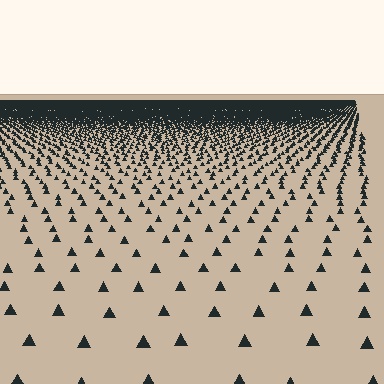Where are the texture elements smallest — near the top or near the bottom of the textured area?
Near the top.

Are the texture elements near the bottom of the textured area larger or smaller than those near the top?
Larger. Near the bottom, elements are closer to the viewer and appear at a bigger on-screen size.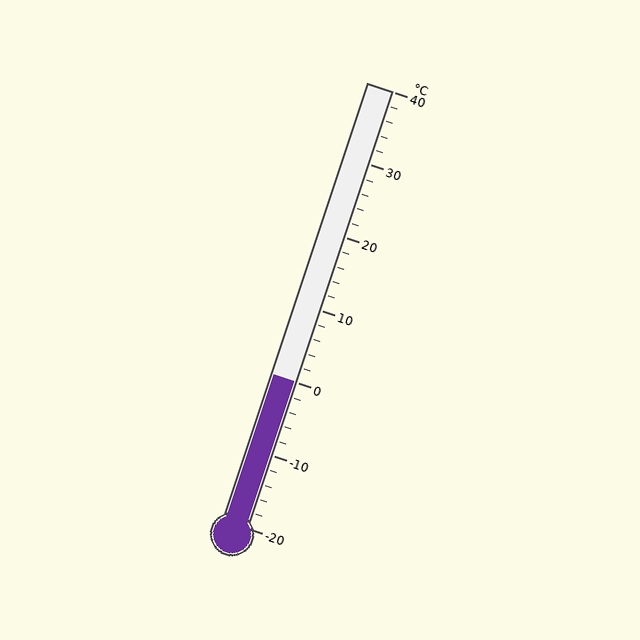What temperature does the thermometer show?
The thermometer shows approximately 0°C.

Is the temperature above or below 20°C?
The temperature is below 20°C.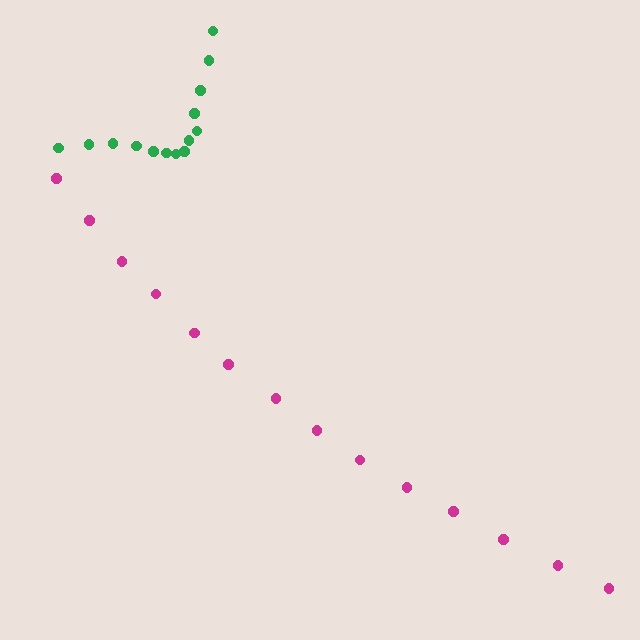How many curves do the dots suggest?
There are 2 distinct paths.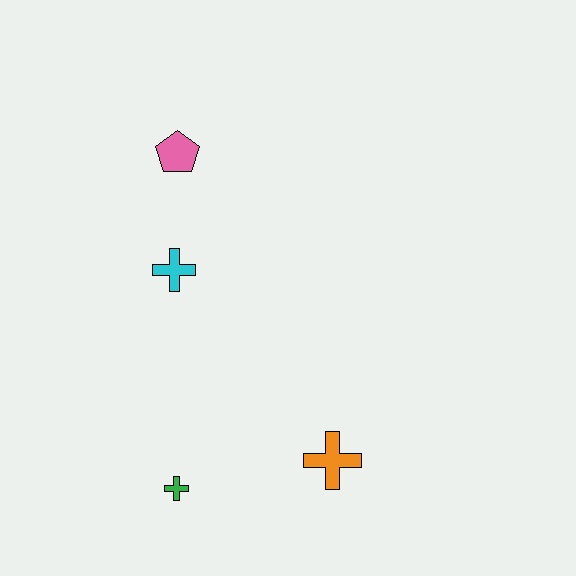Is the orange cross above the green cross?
Yes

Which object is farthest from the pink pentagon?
The orange cross is farthest from the pink pentagon.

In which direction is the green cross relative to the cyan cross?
The green cross is below the cyan cross.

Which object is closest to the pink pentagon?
The cyan cross is closest to the pink pentagon.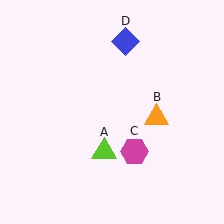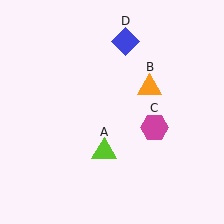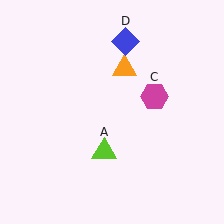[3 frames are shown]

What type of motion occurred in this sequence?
The orange triangle (object B), magenta hexagon (object C) rotated counterclockwise around the center of the scene.